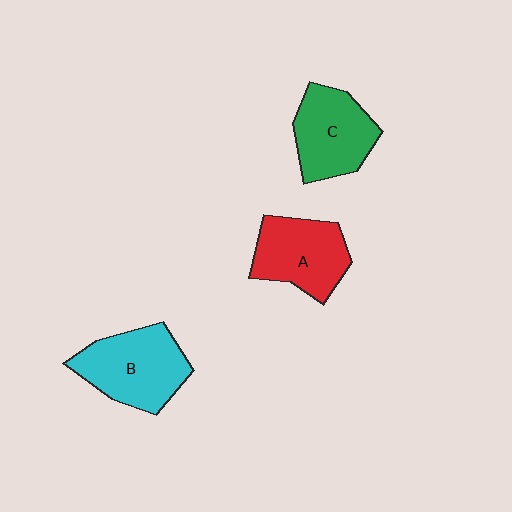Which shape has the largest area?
Shape B (cyan).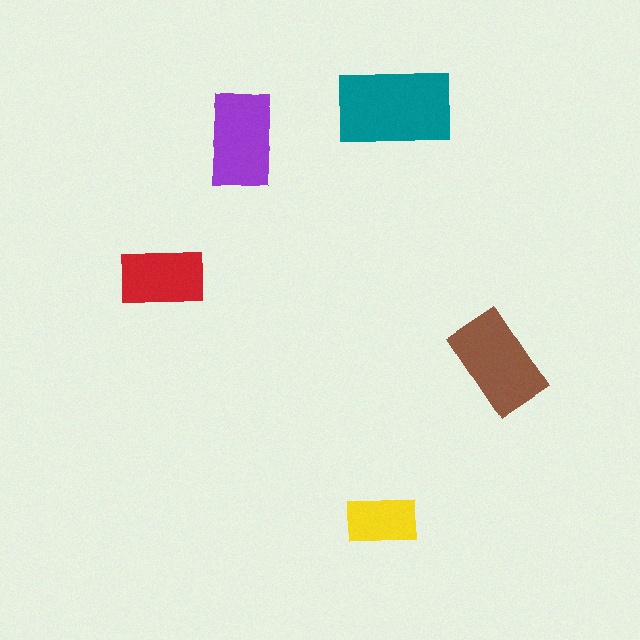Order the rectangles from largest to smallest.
the teal one, the brown one, the purple one, the red one, the yellow one.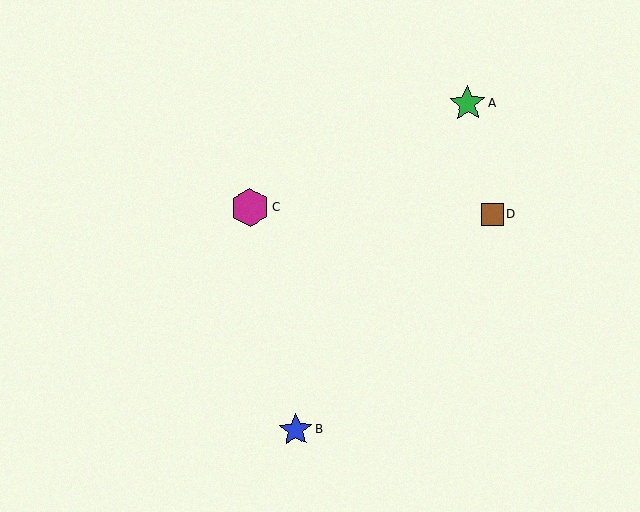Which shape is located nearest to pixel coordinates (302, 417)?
The blue star (labeled B) at (296, 430) is nearest to that location.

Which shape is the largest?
The magenta hexagon (labeled C) is the largest.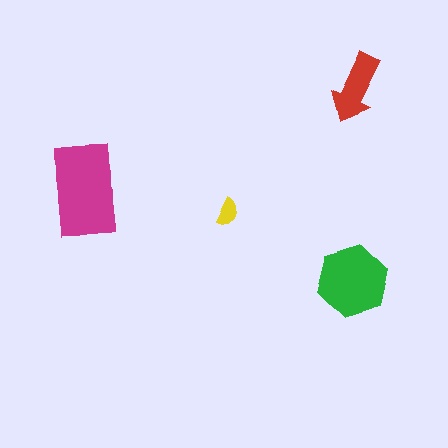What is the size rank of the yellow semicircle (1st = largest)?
4th.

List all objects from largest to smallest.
The magenta rectangle, the green hexagon, the red arrow, the yellow semicircle.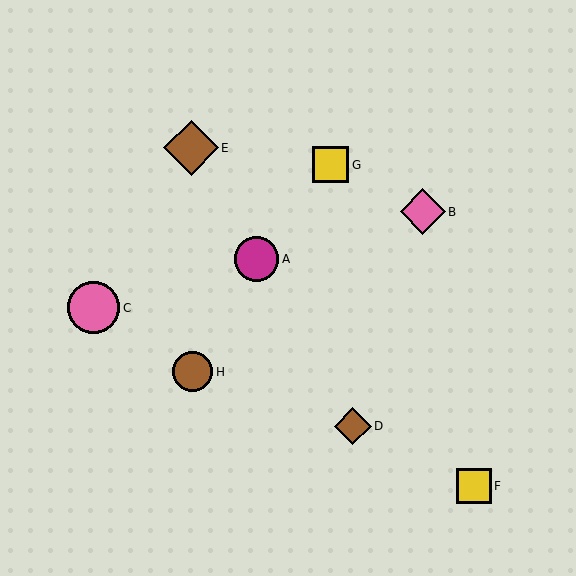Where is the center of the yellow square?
The center of the yellow square is at (474, 486).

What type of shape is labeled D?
Shape D is a brown diamond.